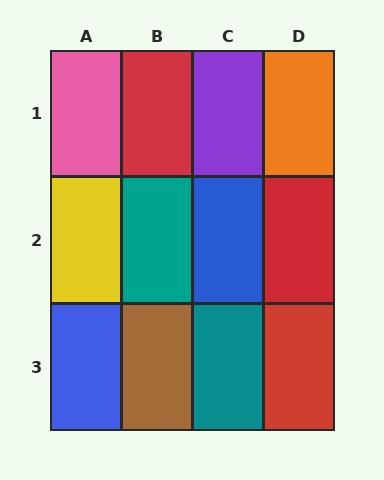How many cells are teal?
2 cells are teal.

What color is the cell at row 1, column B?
Red.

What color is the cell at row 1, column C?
Purple.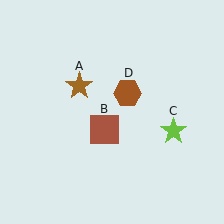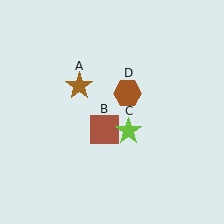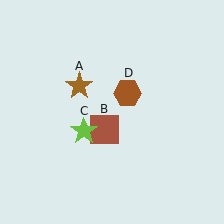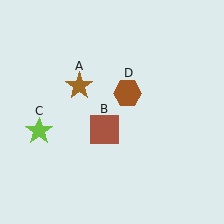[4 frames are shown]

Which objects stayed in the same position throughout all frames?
Brown star (object A) and brown square (object B) and brown hexagon (object D) remained stationary.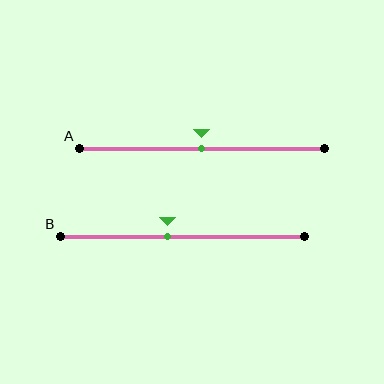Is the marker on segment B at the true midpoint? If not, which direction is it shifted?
No, the marker on segment B is shifted to the left by about 6% of the segment length.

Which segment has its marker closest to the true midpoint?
Segment A has its marker closest to the true midpoint.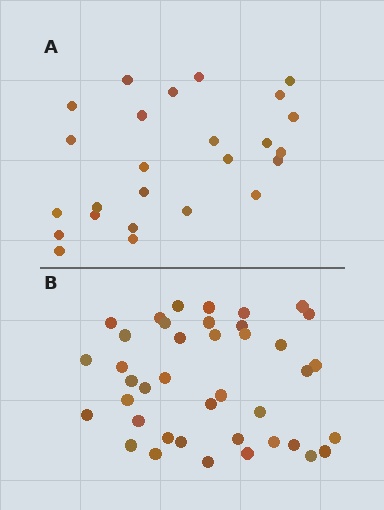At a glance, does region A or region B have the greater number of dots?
Region B (the bottom region) has more dots.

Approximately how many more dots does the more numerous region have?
Region B has approximately 15 more dots than region A.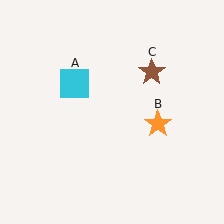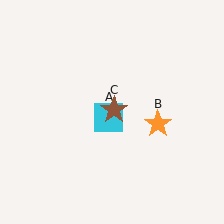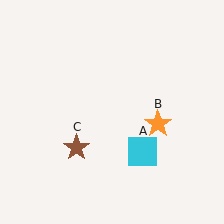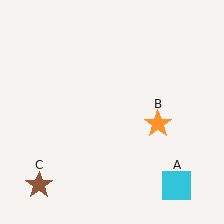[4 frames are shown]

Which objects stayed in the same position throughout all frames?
Orange star (object B) remained stationary.